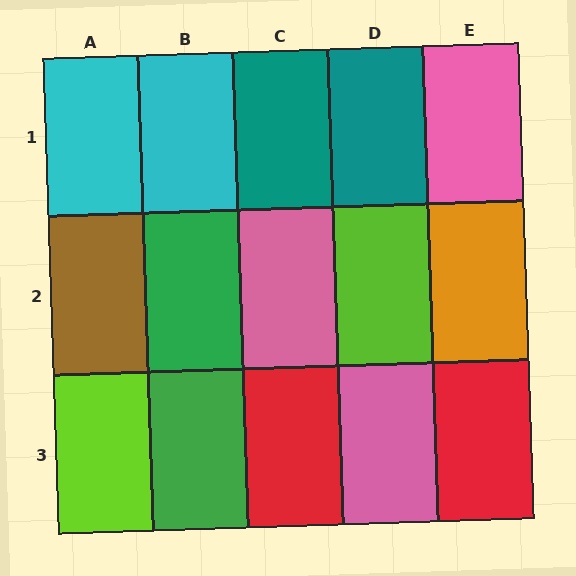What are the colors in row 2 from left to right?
Brown, green, pink, lime, orange.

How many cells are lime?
2 cells are lime.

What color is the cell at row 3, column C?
Red.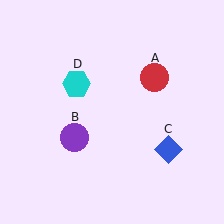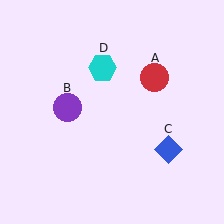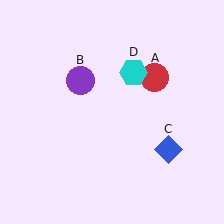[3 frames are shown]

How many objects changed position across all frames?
2 objects changed position: purple circle (object B), cyan hexagon (object D).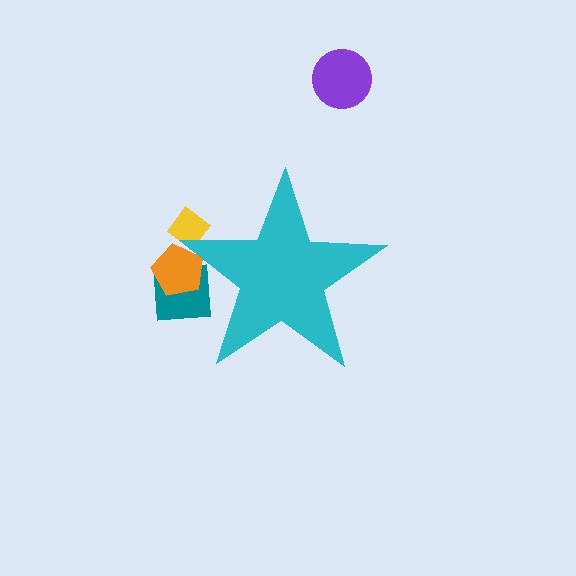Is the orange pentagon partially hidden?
Yes, the orange pentagon is partially hidden behind the cyan star.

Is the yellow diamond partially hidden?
Yes, the yellow diamond is partially hidden behind the cyan star.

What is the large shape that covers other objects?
A cyan star.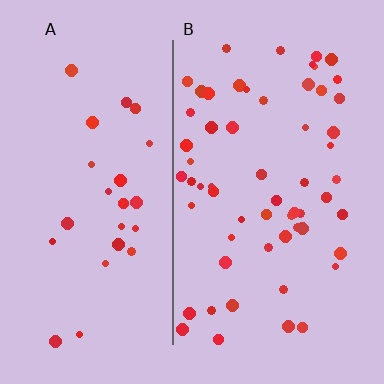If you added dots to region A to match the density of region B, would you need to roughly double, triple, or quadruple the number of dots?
Approximately double.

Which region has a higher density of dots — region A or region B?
B (the right).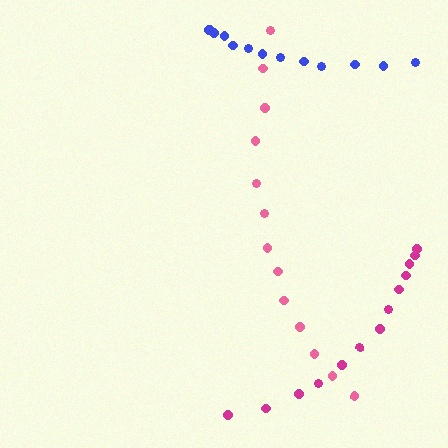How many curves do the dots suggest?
There are 3 distinct paths.